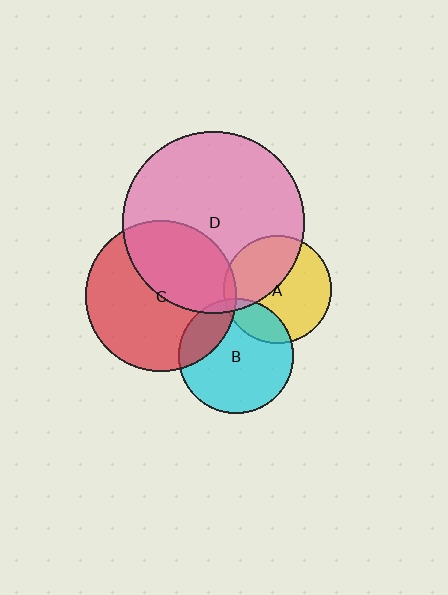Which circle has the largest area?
Circle D (pink).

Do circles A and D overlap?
Yes.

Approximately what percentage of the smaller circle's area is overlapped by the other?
Approximately 40%.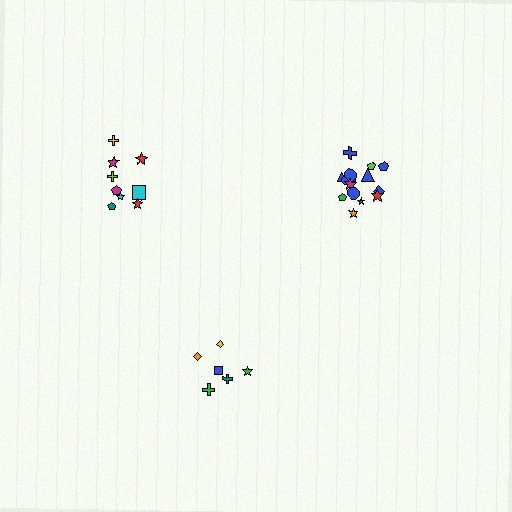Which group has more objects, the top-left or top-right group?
The top-right group.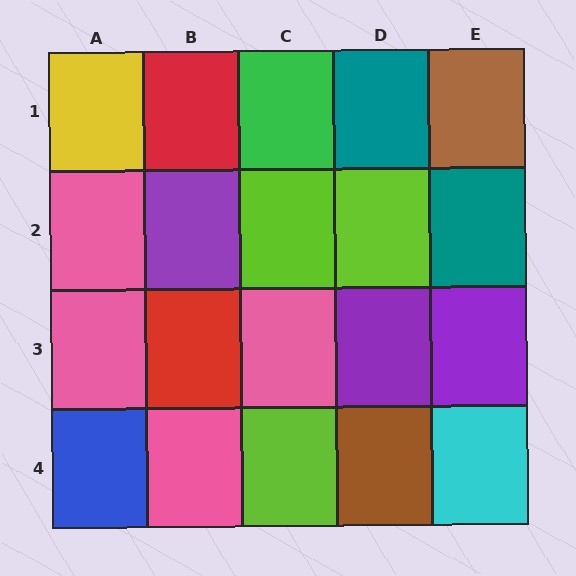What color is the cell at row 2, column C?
Lime.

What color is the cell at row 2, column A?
Pink.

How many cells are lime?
3 cells are lime.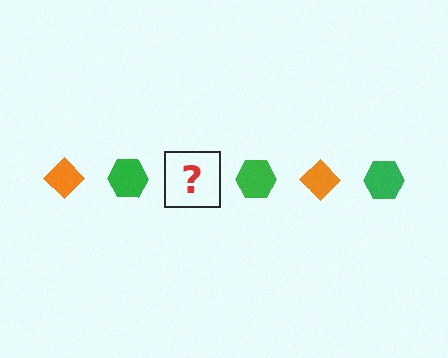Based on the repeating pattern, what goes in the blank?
The blank should be an orange diamond.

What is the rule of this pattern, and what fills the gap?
The rule is that the pattern alternates between orange diamond and green hexagon. The gap should be filled with an orange diamond.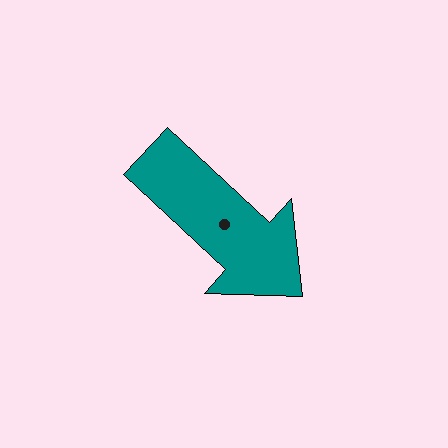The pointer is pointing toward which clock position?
Roughly 4 o'clock.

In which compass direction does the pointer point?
Southeast.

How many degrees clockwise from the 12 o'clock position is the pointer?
Approximately 133 degrees.